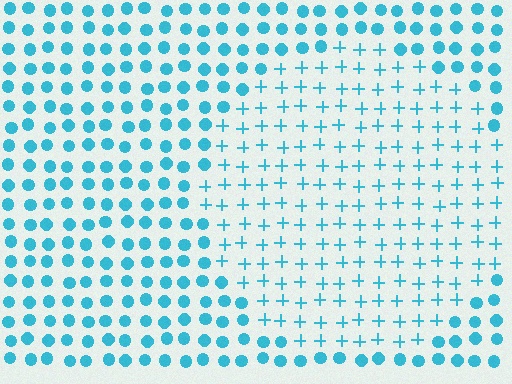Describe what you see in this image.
The image is filled with small cyan elements arranged in a uniform grid. A circle-shaped region contains plus signs, while the surrounding area contains circles. The boundary is defined purely by the change in element shape.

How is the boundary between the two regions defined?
The boundary is defined by a change in element shape: plus signs inside vs. circles outside. All elements share the same color and spacing.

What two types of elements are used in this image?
The image uses plus signs inside the circle region and circles outside it.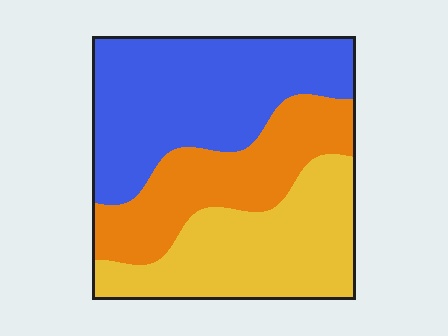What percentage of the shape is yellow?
Yellow covers 33% of the shape.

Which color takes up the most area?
Blue, at roughly 40%.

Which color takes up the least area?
Orange, at roughly 25%.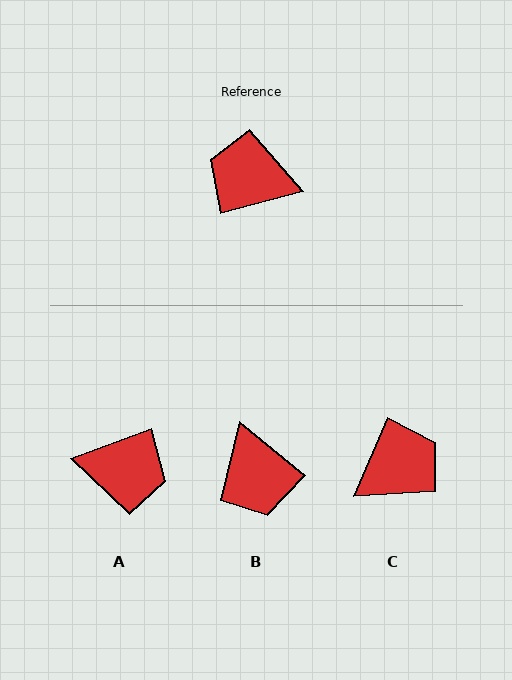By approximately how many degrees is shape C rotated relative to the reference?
Approximately 128 degrees clockwise.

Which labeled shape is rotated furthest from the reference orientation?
A, about 175 degrees away.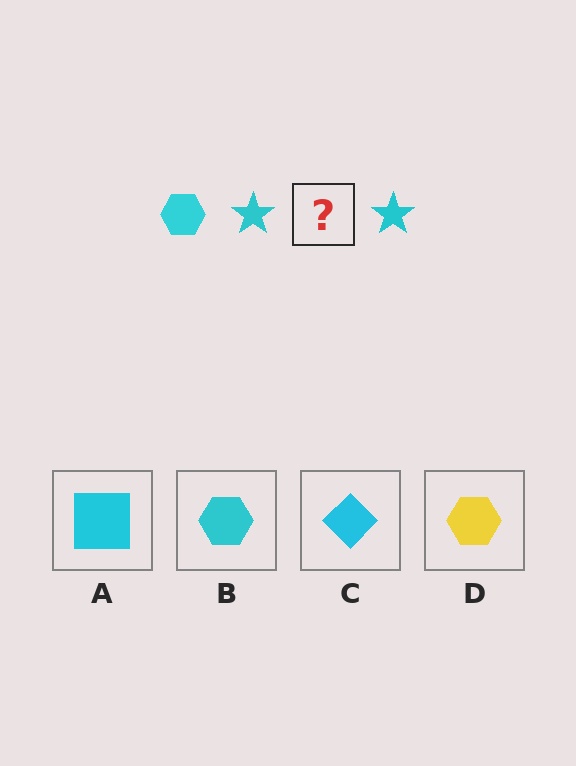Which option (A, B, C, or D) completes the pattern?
B.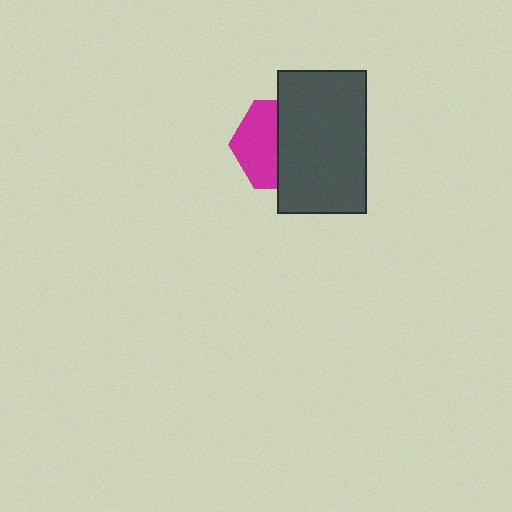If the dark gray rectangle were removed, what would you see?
You would see the complete magenta hexagon.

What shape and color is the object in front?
The object in front is a dark gray rectangle.